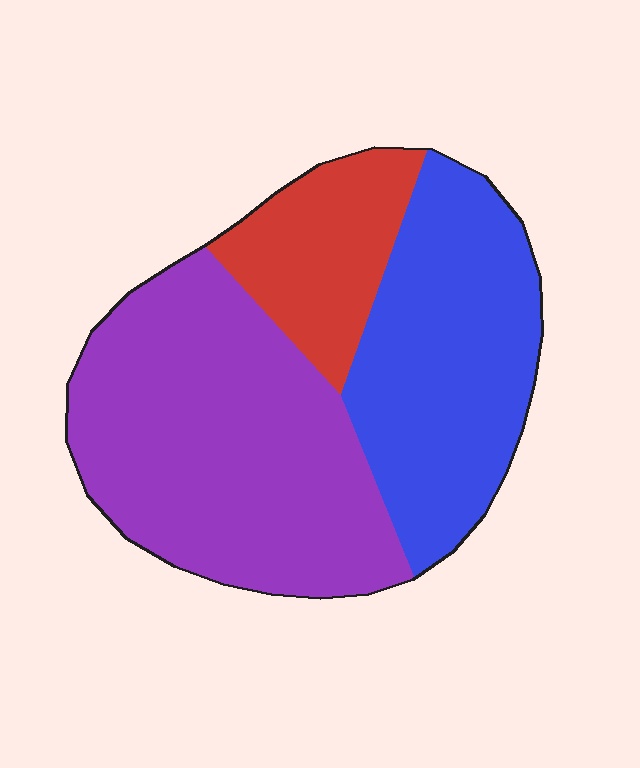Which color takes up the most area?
Purple, at roughly 50%.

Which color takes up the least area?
Red, at roughly 15%.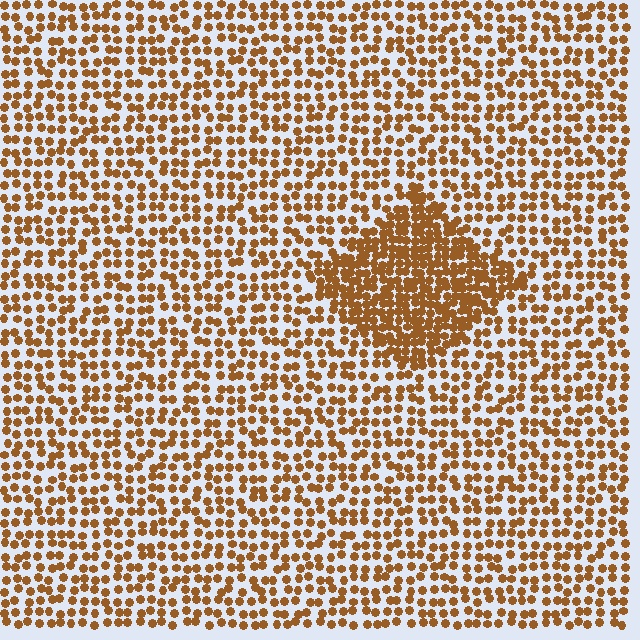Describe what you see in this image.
The image contains small brown elements arranged at two different densities. A diamond-shaped region is visible where the elements are more densely packed than the surrounding area.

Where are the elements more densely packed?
The elements are more densely packed inside the diamond boundary.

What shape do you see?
I see a diamond.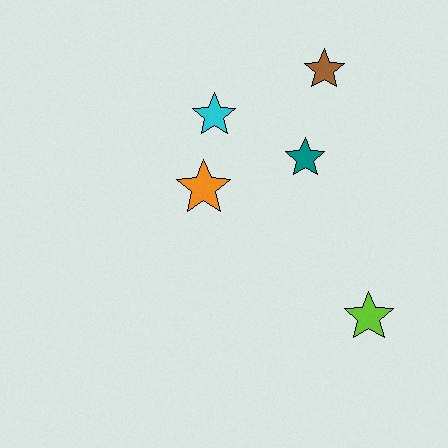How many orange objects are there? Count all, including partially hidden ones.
There is 1 orange object.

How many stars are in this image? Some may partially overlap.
There are 5 stars.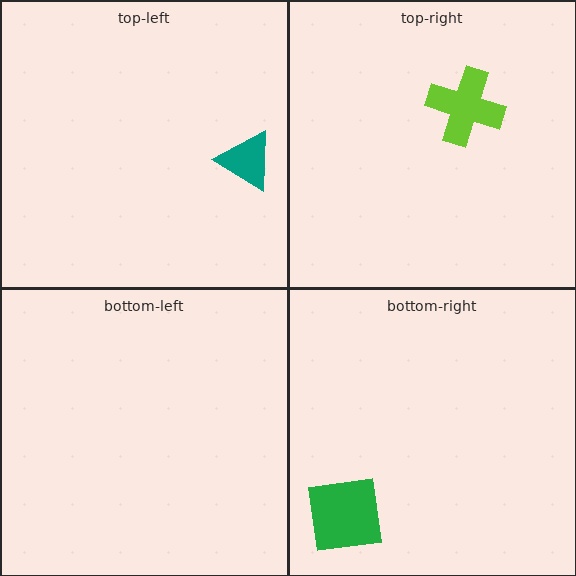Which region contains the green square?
The bottom-right region.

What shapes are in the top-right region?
The lime cross.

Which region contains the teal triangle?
The top-left region.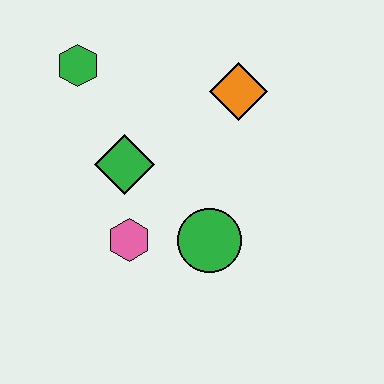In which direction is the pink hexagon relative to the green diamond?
The pink hexagon is below the green diamond.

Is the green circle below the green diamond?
Yes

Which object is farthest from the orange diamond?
The pink hexagon is farthest from the orange diamond.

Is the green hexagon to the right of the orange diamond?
No